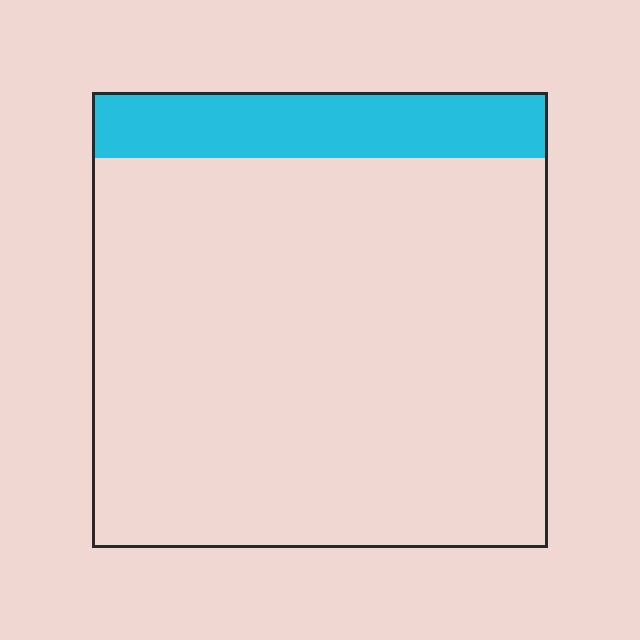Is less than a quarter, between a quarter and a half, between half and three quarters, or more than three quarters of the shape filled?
Less than a quarter.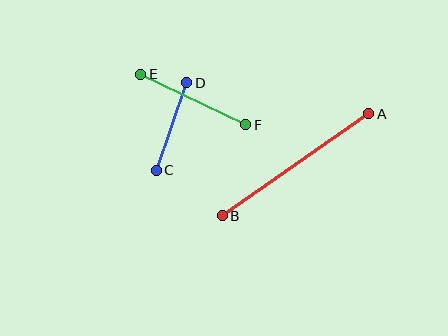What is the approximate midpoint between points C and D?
The midpoint is at approximately (171, 127) pixels.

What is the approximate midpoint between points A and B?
The midpoint is at approximately (296, 165) pixels.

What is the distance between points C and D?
The distance is approximately 92 pixels.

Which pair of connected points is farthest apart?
Points A and B are farthest apart.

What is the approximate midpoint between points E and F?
The midpoint is at approximately (193, 99) pixels.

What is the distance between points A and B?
The distance is approximately 179 pixels.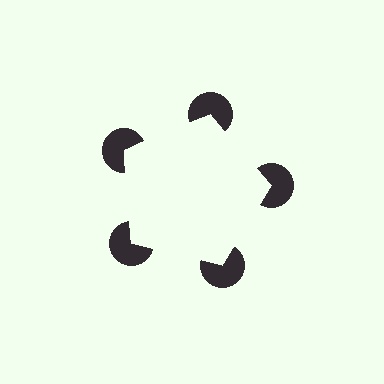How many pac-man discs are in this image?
There are 5 — one at each vertex of the illusory pentagon.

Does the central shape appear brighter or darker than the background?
It typically appears slightly brighter than the background, even though no actual brightness change is drawn.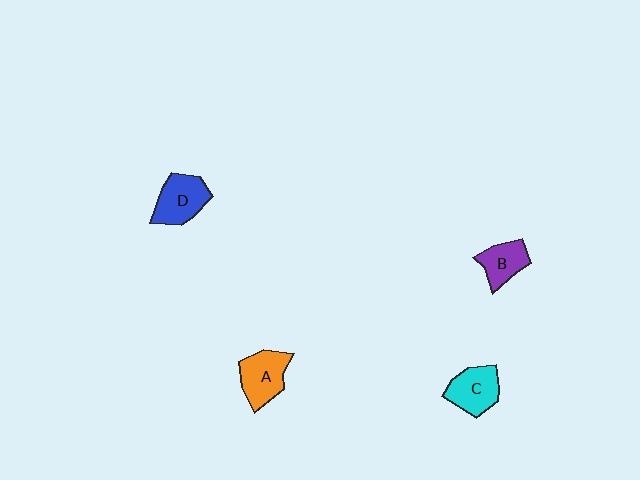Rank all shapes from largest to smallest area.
From largest to smallest: D (blue), A (orange), C (cyan), B (purple).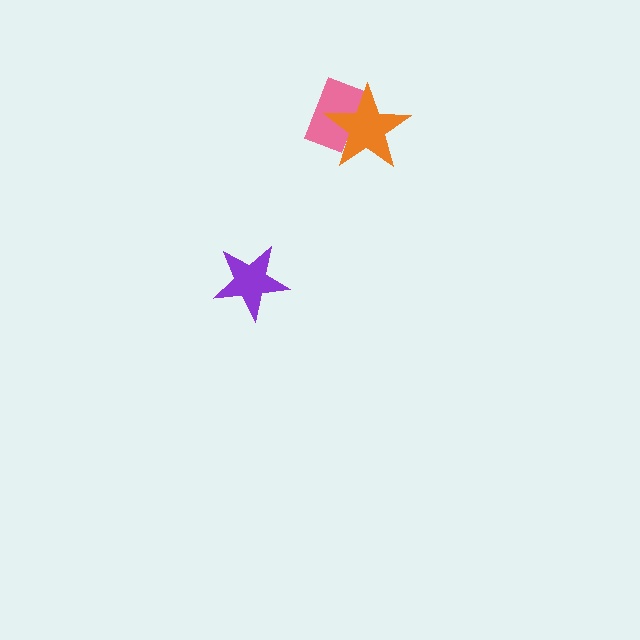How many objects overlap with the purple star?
0 objects overlap with the purple star.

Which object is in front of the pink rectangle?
The orange star is in front of the pink rectangle.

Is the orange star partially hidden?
No, no other shape covers it.